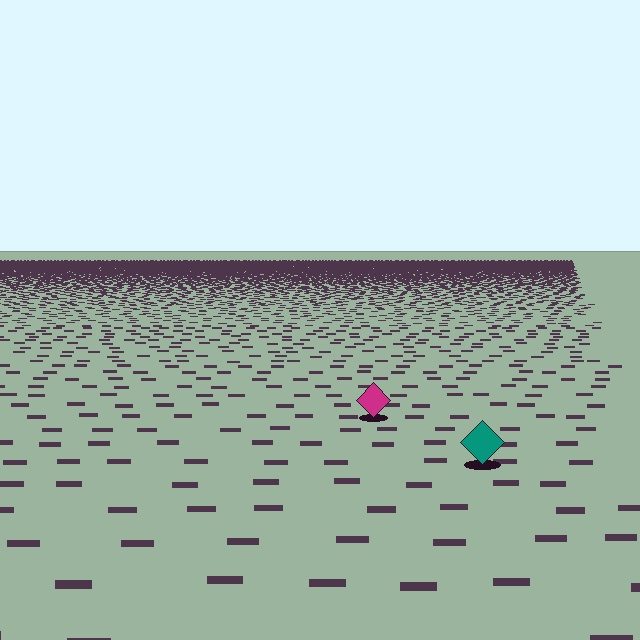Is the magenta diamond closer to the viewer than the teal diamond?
No. The teal diamond is closer — you can tell from the texture gradient: the ground texture is coarser near it.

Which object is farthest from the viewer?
The magenta diamond is farthest from the viewer. It appears smaller and the ground texture around it is denser.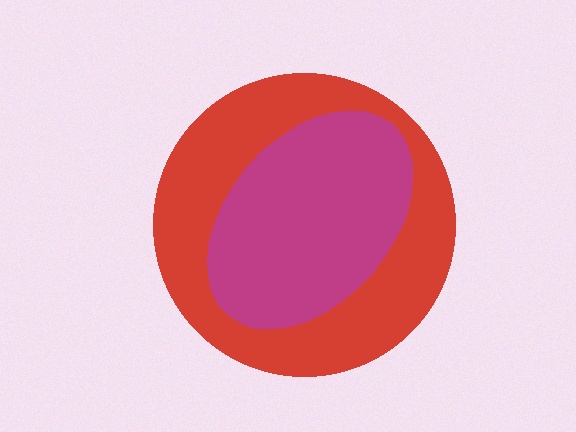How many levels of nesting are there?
2.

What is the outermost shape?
The red circle.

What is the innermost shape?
The magenta ellipse.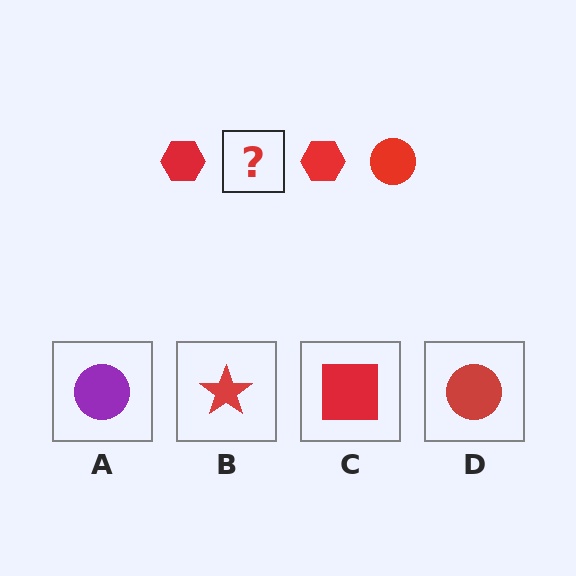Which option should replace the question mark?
Option D.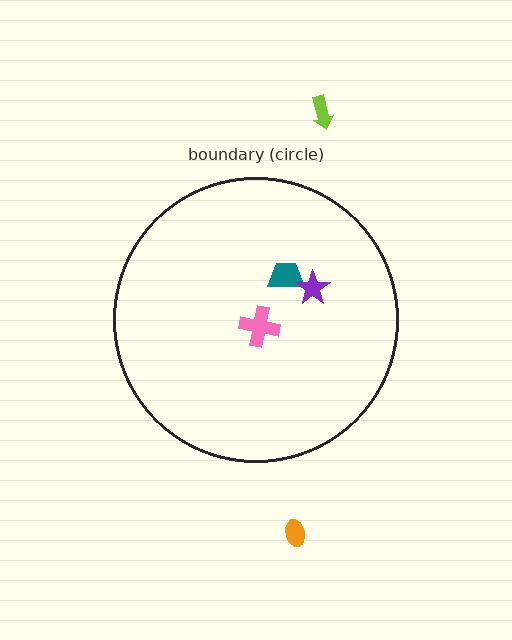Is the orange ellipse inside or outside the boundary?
Outside.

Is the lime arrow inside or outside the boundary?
Outside.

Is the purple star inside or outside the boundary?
Inside.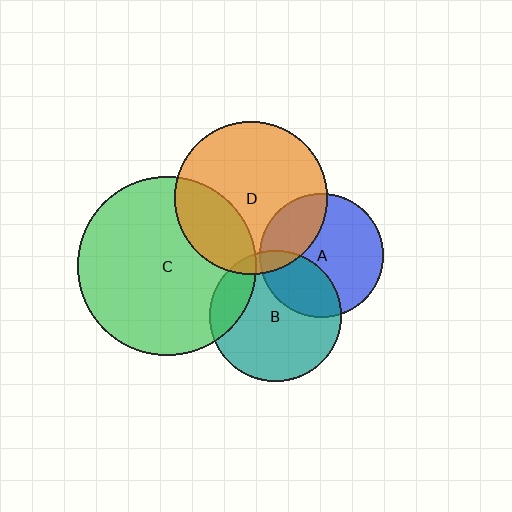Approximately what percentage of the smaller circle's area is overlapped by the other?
Approximately 30%.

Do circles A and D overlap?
Yes.